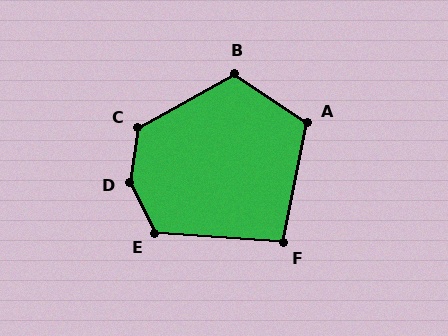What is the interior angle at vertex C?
Approximately 127 degrees (obtuse).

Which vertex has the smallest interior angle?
F, at approximately 97 degrees.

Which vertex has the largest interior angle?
D, at approximately 146 degrees.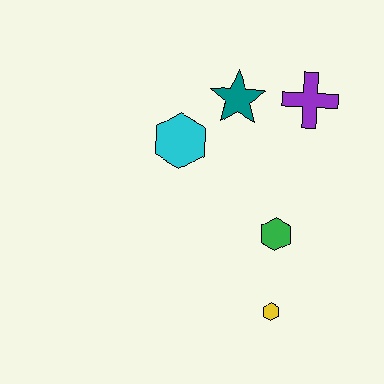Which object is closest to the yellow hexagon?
The green hexagon is closest to the yellow hexagon.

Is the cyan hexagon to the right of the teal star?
No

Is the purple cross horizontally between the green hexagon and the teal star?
No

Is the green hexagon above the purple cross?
No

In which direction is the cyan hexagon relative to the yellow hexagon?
The cyan hexagon is above the yellow hexagon.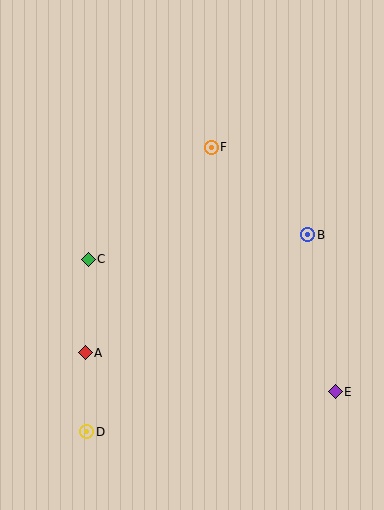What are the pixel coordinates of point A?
Point A is at (85, 353).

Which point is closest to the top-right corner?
Point F is closest to the top-right corner.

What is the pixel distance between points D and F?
The distance between D and F is 310 pixels.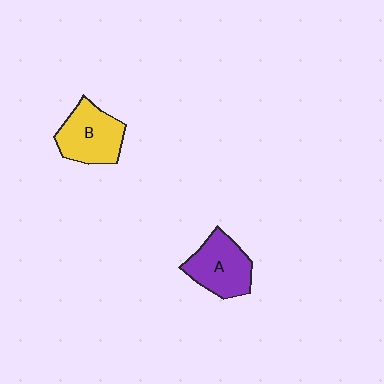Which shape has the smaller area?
Shape A (purple).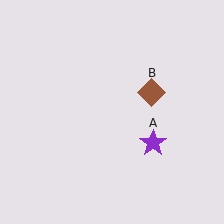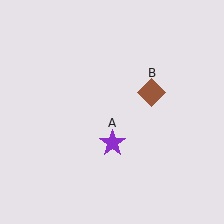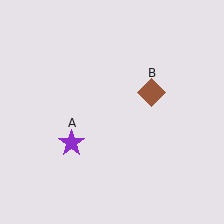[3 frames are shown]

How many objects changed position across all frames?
1 object changed position: purple star (object A).